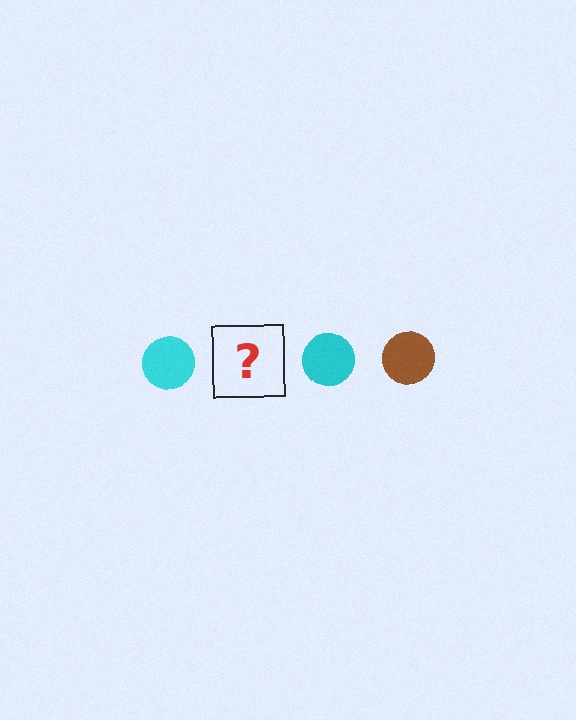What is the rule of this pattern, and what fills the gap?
The rule is that the pattern cycles through cyan, brown circles. The gap should be filled with a brown circle.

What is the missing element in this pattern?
The missing element is a brown circle.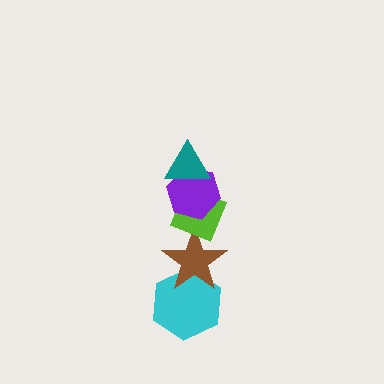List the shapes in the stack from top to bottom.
From top to bottom: the teal triangle, the purple hexagon, the lime diamond, the brown star, the cyan hexagon.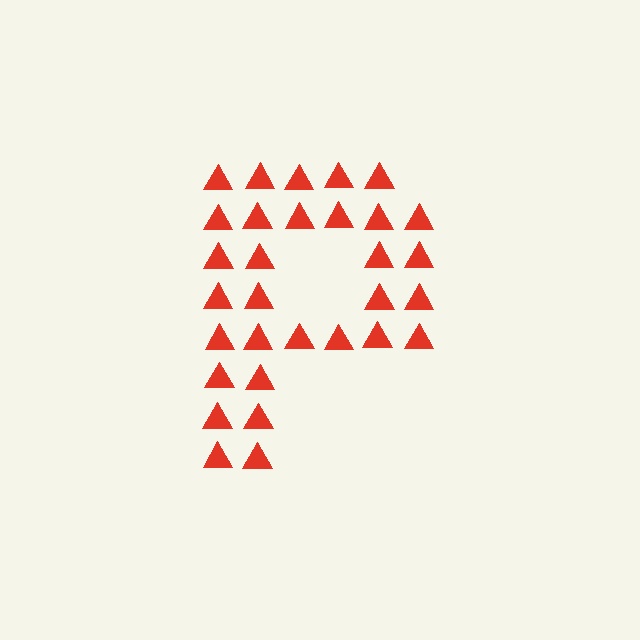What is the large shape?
The large shape is the letter P.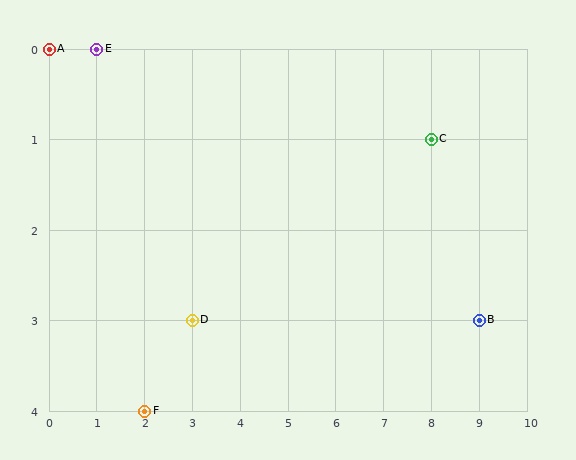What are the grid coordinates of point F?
Point F is at grid coordinates (2, 4).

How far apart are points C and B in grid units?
Points C and B are 1 column and 2 rows apart (about 2.2 grid units diagonally).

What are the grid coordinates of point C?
Point C is at grid coordinates (8, 1).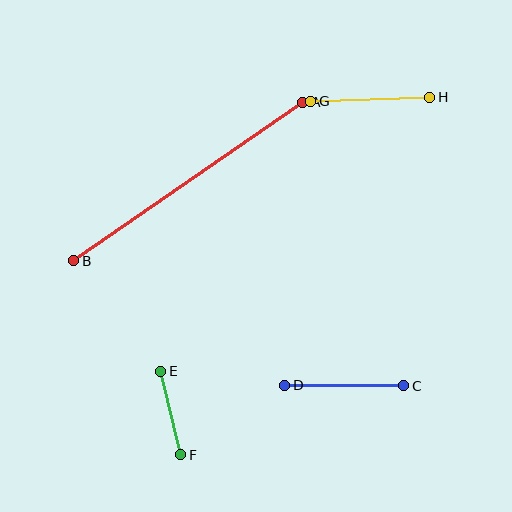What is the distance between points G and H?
The distance is approximately 119 pixels.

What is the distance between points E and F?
The distance is approximately 86 pixels.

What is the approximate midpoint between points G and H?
The midpoint is at approximately (370, 99) pixels.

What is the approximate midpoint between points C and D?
The midpoint is at approximately (344, 386) pixels.